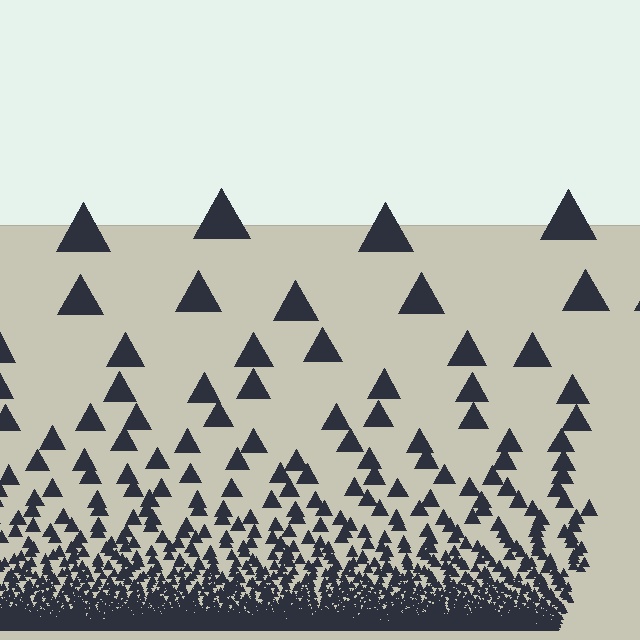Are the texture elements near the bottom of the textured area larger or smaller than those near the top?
Smaller. The gradient is inverted — elements near the bottom are smaller and denser.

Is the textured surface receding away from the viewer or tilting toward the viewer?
The surface appears to tilt toward the viewer. Texture elements get larger and sparser toward the top.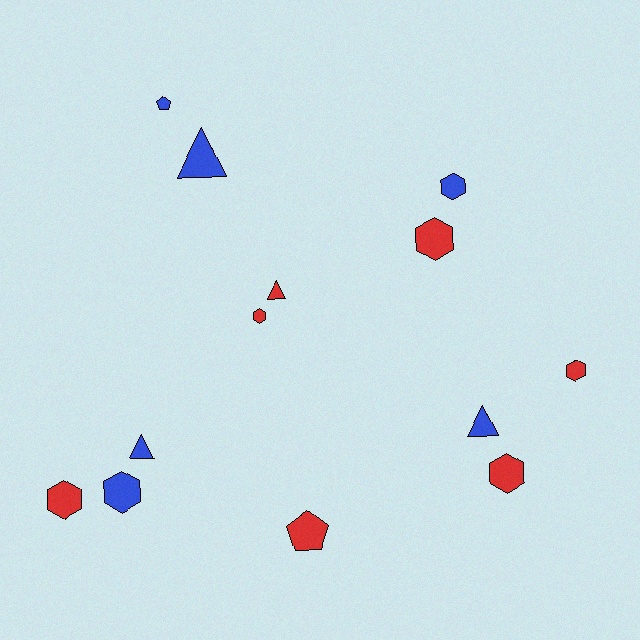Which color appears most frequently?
Red, with 7 objects.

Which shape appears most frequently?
Hexagon, with 7 objects.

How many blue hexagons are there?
There are 2 blue hexagons.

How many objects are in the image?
There are 13 objects.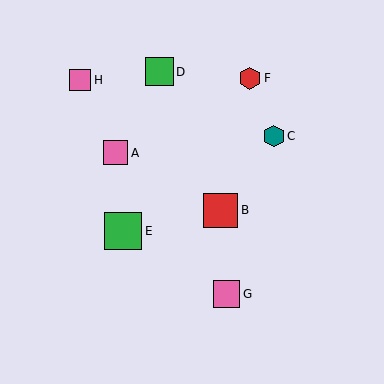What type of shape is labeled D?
Shape D is a green square.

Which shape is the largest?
The green square (labeled E) is the largest.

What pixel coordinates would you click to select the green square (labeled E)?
Click at (123, 231) to select the green square E.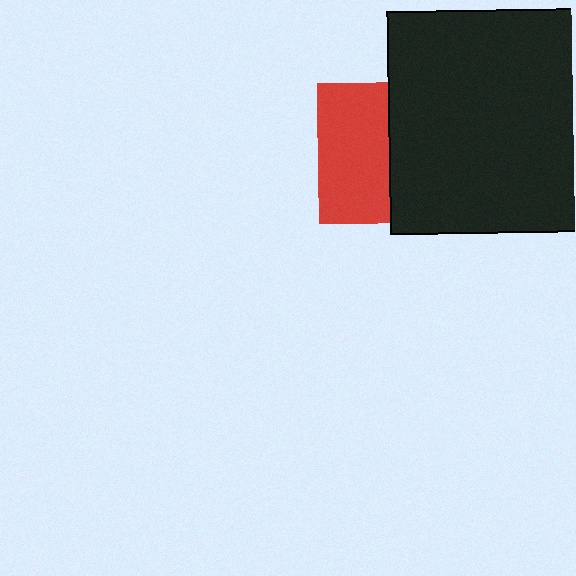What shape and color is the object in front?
The object in front is a black square.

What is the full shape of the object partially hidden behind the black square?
The partially hidden object is a red square.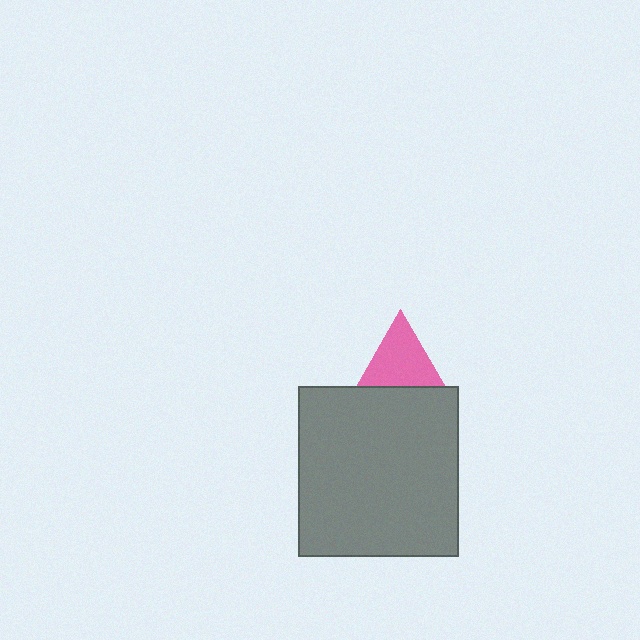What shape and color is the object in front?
The object in front is a gray rectangle.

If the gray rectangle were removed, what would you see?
You would see the complete pink triangle.